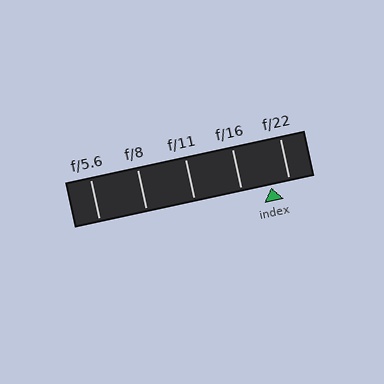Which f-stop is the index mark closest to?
The index mark is closest to f/22.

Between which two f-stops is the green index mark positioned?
The index mark is between f/16 and f/22.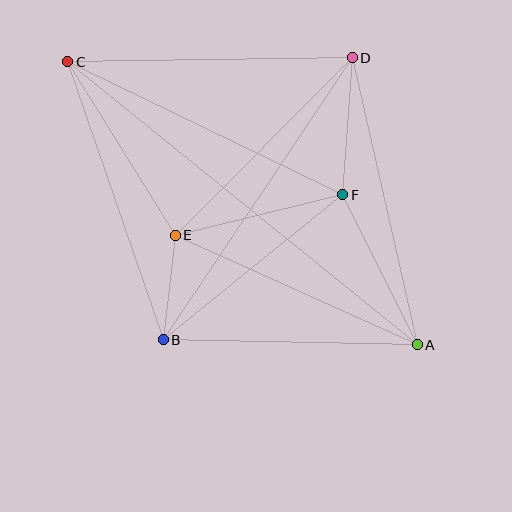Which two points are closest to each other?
Points B and E are closest to each other.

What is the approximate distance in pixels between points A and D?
The distance between A and D is approximately 294 pixels.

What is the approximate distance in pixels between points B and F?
The distance between B and F is approximately 230 pixels.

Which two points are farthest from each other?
Points A and C are farthest from each other.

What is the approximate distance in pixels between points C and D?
The distance between C and D is approximately 285 pixels.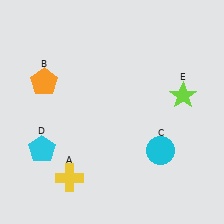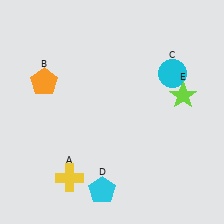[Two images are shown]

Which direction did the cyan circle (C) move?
The cyan circle (C) moved up.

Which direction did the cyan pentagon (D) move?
The cyan pentagon (D) moved right.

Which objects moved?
The objects that moved are: the cyan circle (C), the cyan pentagon (D).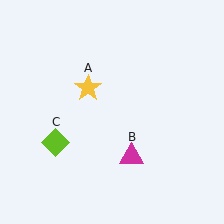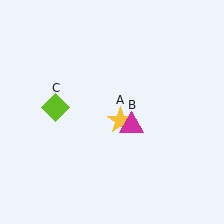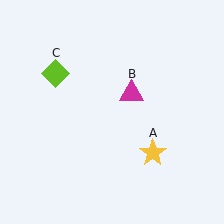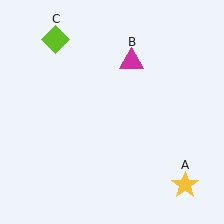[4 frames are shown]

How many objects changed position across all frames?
3 objects changed position: yellow star (object A), magenta triangle (object B), lime diamond (object C).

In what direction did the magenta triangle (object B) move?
The magenta triangle (object B) moved up.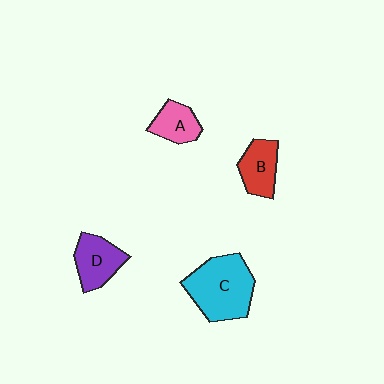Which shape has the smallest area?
Shape A (pink).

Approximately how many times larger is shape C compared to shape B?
Approximately 1.9 times.